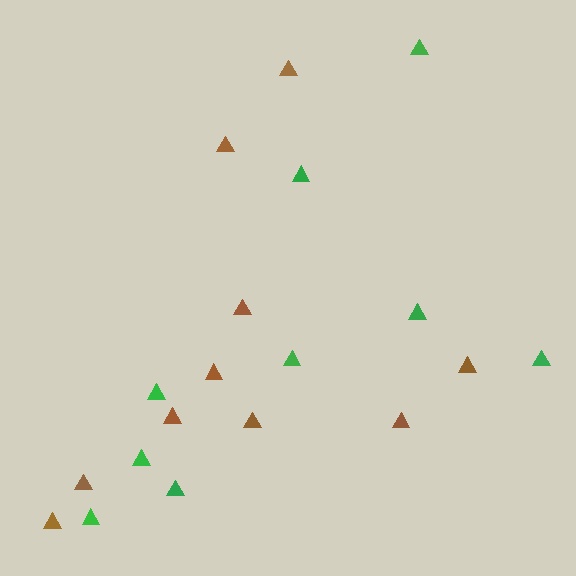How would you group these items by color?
There are 2 groups: one group of green triangles (9) and one group of brown triangles (10).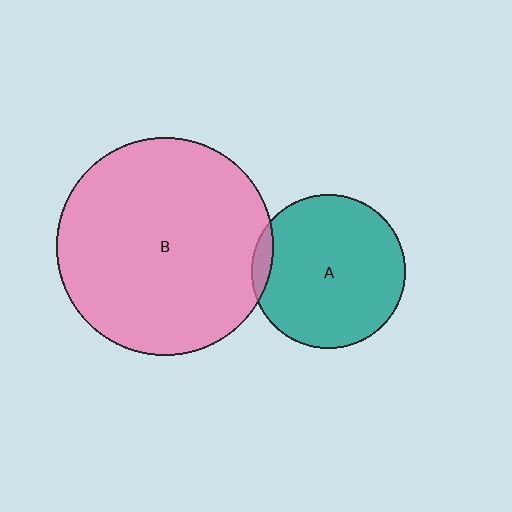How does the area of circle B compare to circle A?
Approximately 2.0 times.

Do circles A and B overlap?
Yes.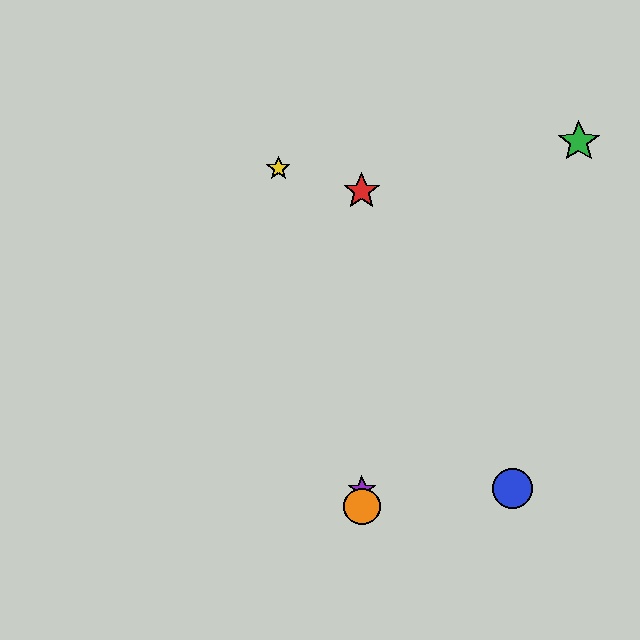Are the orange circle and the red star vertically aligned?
Yes, both are at x≈362.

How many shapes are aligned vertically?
3 shapes (the red star, the purple star, the orange circle) are aligned vertically.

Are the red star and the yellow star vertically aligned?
No, the red star is at x≈362 and the yellow star is at x≈278.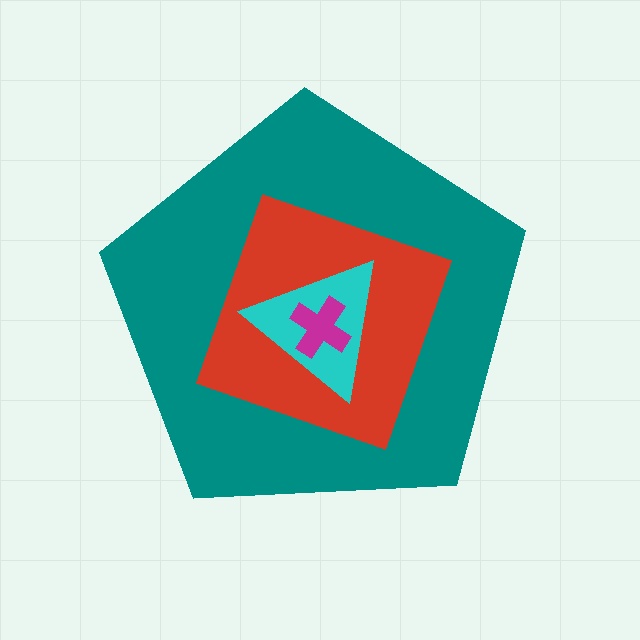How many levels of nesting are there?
4.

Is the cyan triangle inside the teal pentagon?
Yes.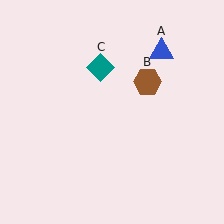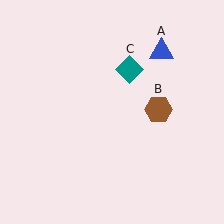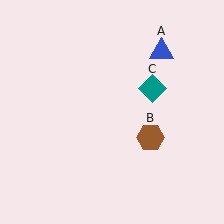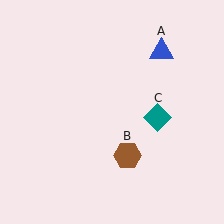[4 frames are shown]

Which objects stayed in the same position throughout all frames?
Blue triangle (object A) remained stationary.